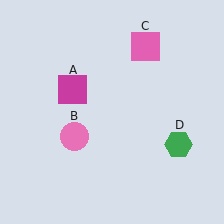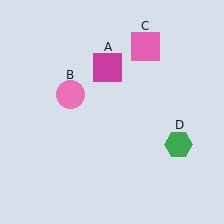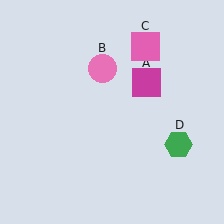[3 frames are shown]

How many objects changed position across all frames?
2 objects changed position: magenta square (object A), pink circle (object B).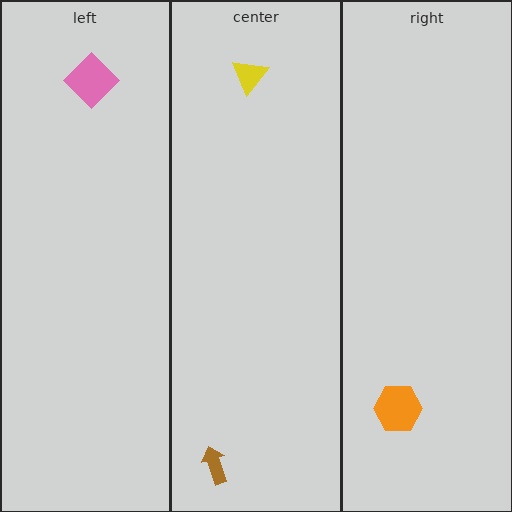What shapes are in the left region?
The pink diamond.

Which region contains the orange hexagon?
The right region.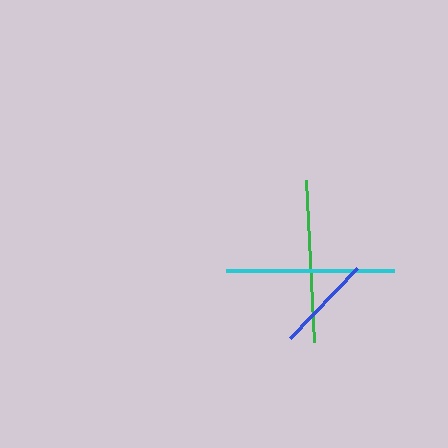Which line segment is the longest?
The cyan line is the longest at approximately 168 pixels.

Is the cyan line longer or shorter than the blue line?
The cyan line is longer than the blue line.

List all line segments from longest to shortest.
From longest to shortest: cyan, green, blue.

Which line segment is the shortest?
The blue line is the shortest at approximately 97 pixels.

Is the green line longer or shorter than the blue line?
The green line is longer than the blue line.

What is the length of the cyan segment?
The cyan segment is approximately 168 pixels long.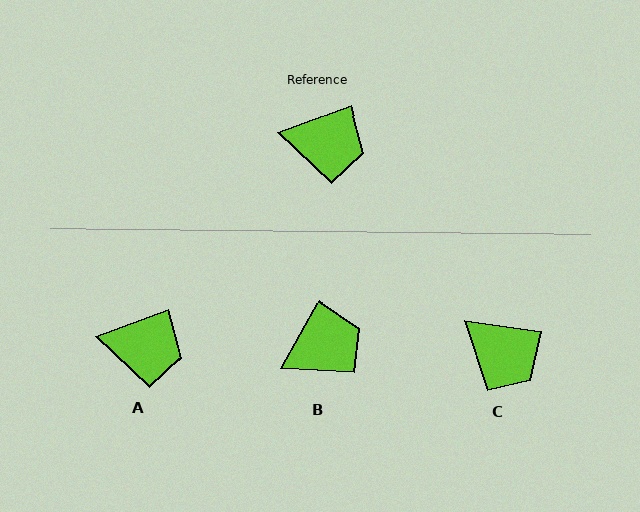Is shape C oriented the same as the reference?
No, it is off by about 29 degrees.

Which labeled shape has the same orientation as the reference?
A.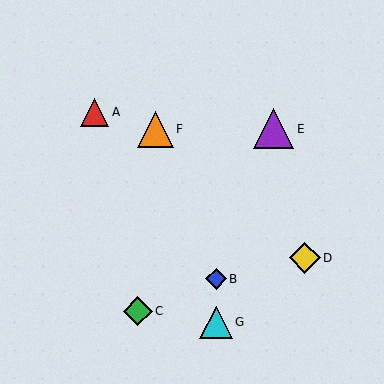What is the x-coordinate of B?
Object B is at x≈216.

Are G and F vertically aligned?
No, G is at x≈216 and F is at x≈155.